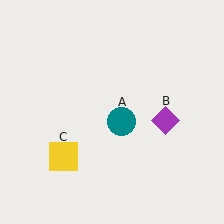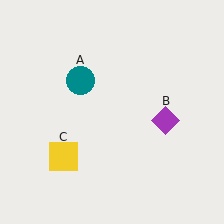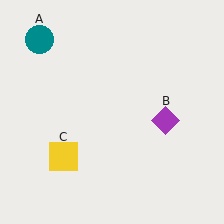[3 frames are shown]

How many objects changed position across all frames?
1 object changed position: teal circle (object A).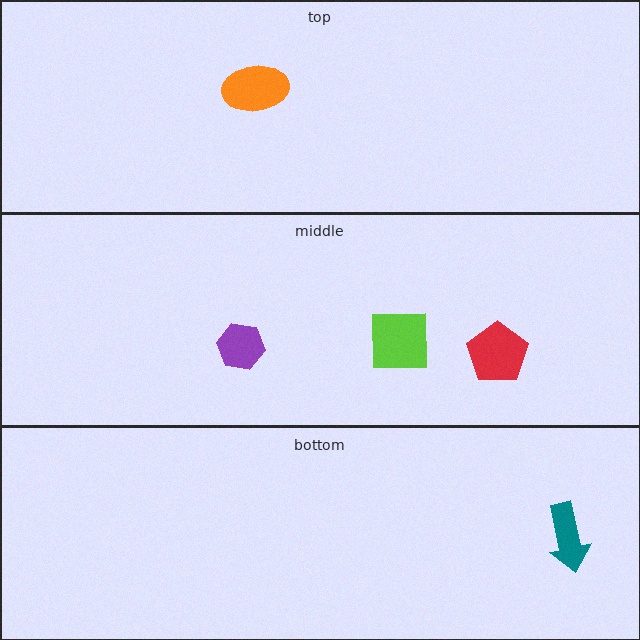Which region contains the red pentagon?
The middle region.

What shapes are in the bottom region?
The teal arrow.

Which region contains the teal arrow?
The bottom region.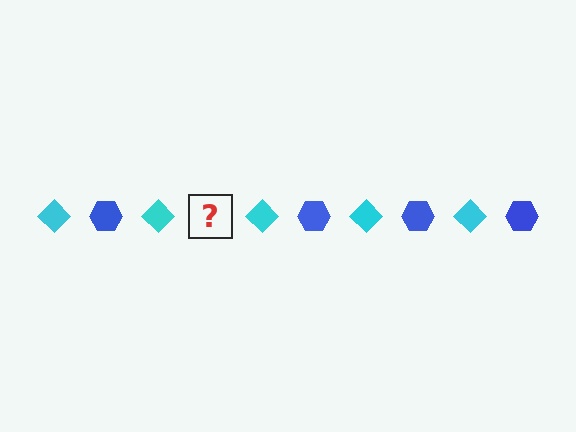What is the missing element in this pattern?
The missing element is a blue hexagon.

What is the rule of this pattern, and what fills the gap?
The rule is that the pattern alternates between cyan diamond and blue hexagon. The gap should be filled with a blue hexagon.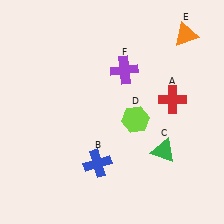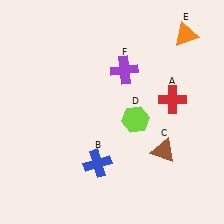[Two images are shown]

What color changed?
The triangle (C) changed from green in Image 1 to brown in Image 2.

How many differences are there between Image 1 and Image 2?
There is 1 difference between the two images.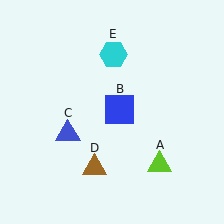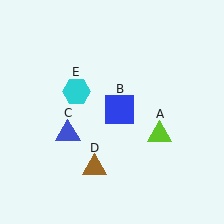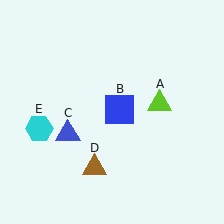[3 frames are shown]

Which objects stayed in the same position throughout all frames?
Blue square (object B) and blue triangle (object C) and brown triangle (object D) remained stationary.